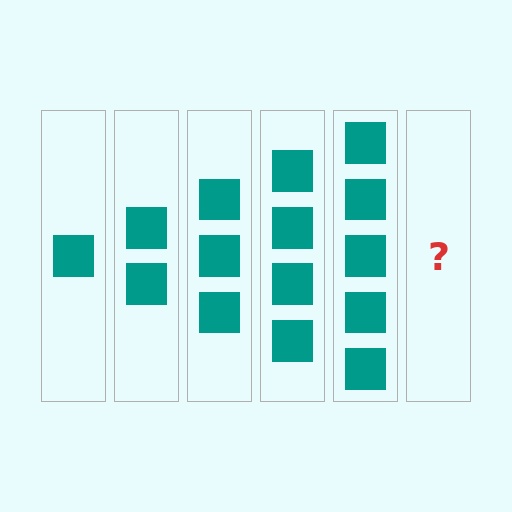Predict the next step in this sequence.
The next step is 6 squares.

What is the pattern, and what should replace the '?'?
The pattern is that each step adds one more square. The '?' should be 6 squares.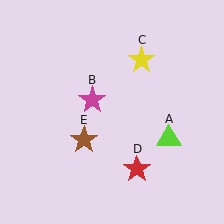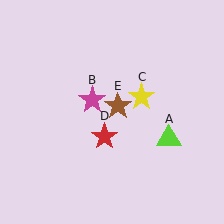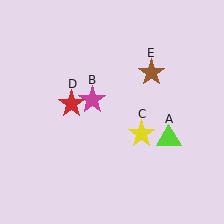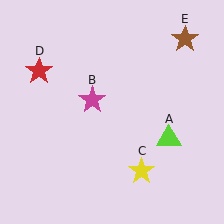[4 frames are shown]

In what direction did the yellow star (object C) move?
The yellow star (object C) moved down.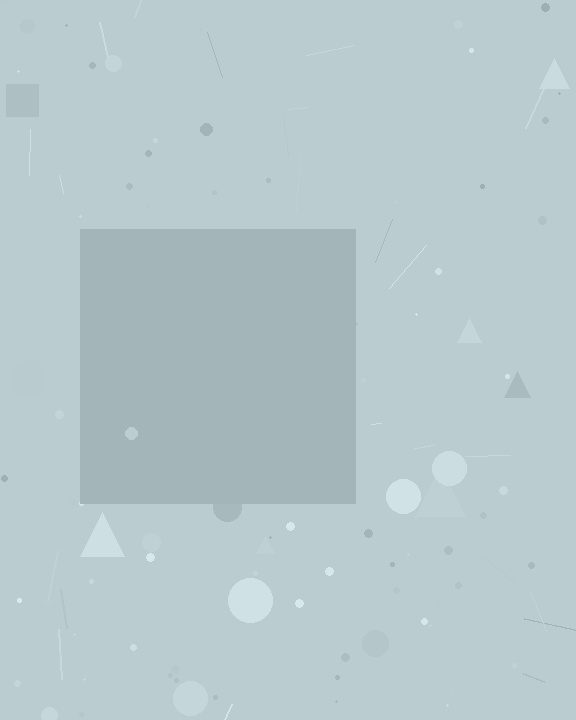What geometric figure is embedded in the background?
A square is embedded in the background.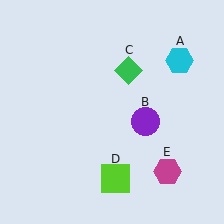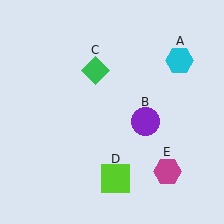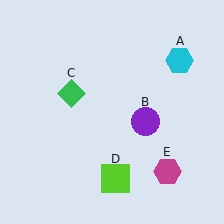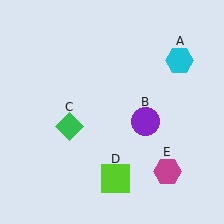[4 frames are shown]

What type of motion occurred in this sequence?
The green diamond (object C) rotated counterclockwise around the center of the scene.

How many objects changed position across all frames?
1 object changed position: green diamond (object C).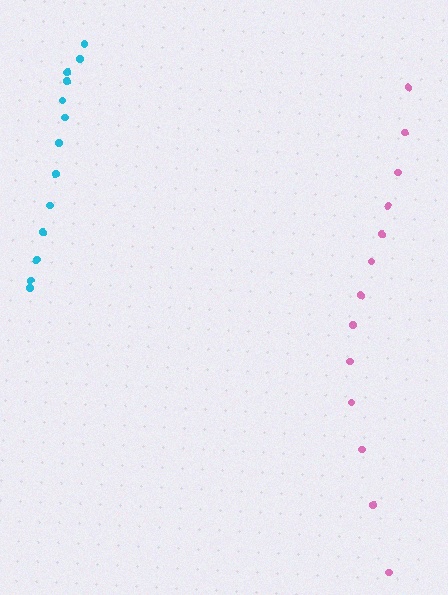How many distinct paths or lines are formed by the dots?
There are 2 distinct paths.